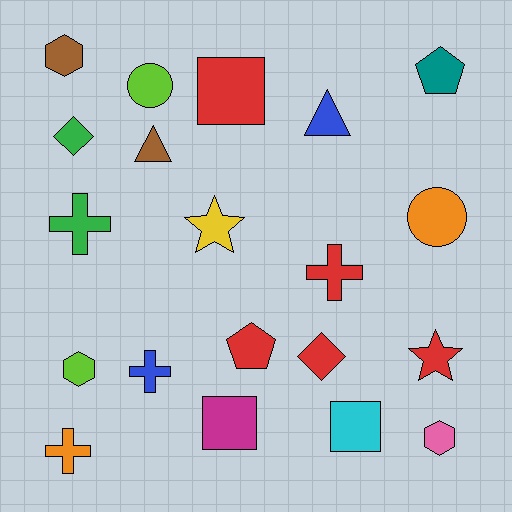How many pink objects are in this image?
There is 1 pink object.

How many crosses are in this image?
There are 4 crosses.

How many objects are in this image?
There are 20 objects.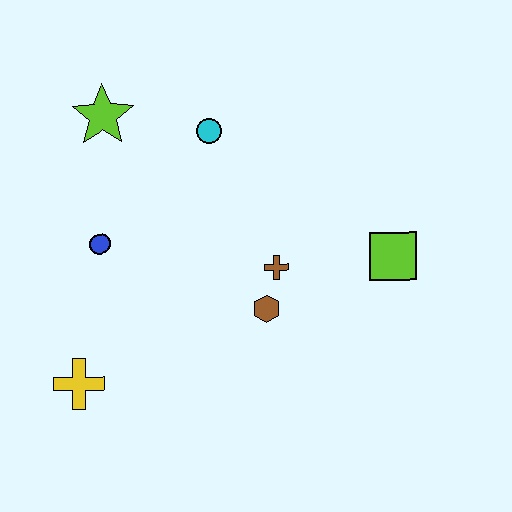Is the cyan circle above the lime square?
Yes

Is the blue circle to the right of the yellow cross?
Yes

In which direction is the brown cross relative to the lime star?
The brown cross is to the right of the lime star.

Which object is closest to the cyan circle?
The lime star is closest to the cyan circle.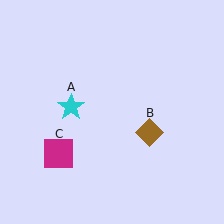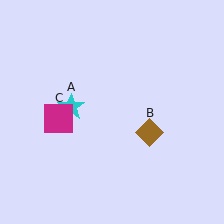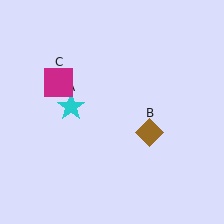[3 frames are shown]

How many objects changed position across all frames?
1 object changed position: magenta square (object C).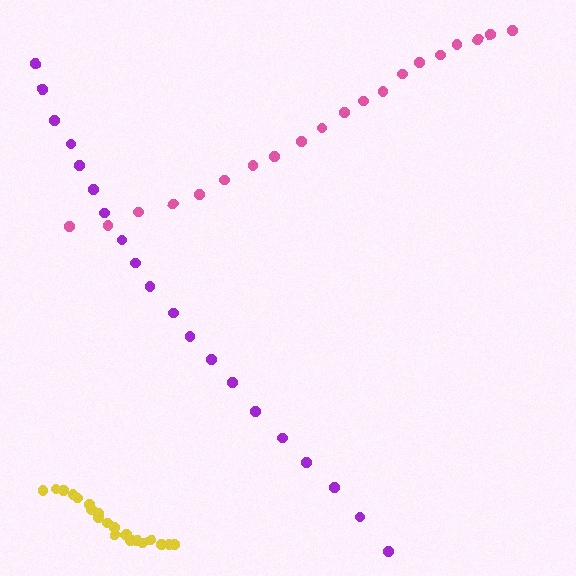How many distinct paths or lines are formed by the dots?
There are 3 distinct paths.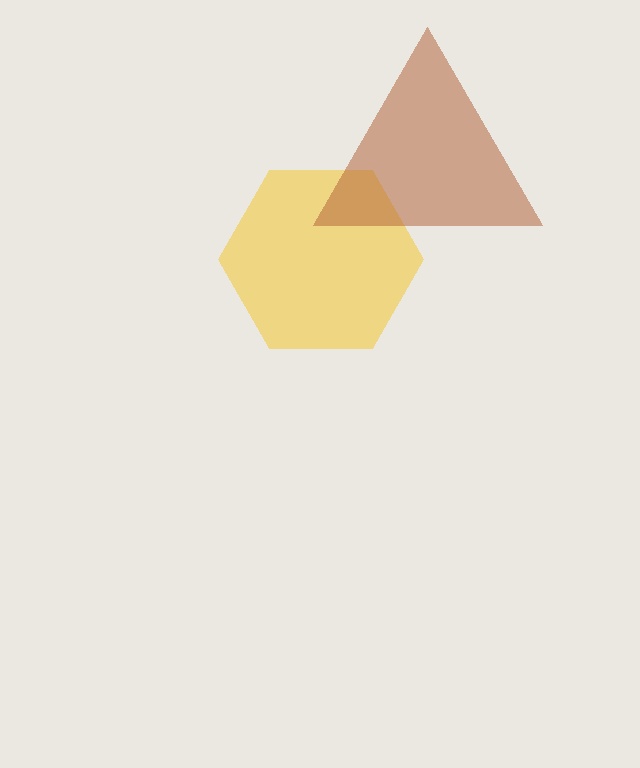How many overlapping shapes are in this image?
There are 2 overlapping shapes in the image.